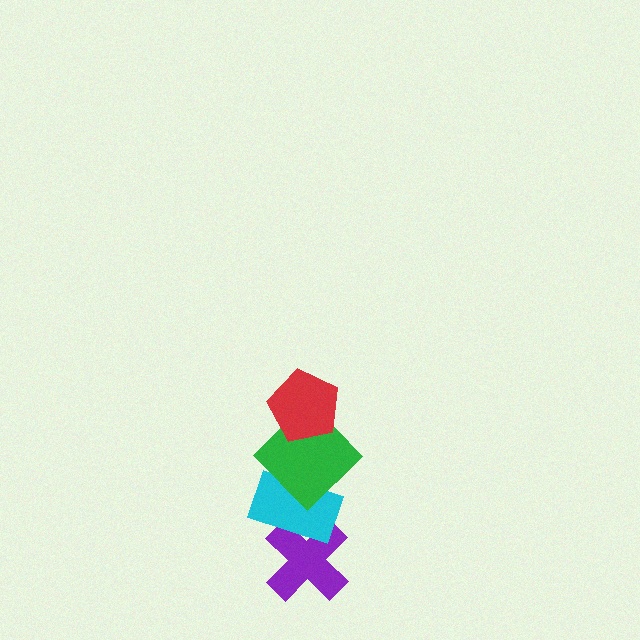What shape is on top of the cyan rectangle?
The green diamond is on top of the cyan rectangle.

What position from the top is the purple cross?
The purple cross is 4th from the top.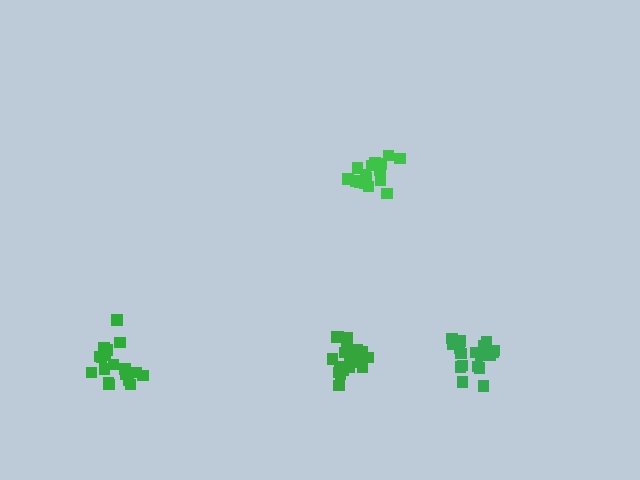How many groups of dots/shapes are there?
There are 4 groups.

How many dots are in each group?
Group 1: 16 dots, Group 2: 19 dots, Group 3: 18 dots, Group 4: 20 dots (73 total).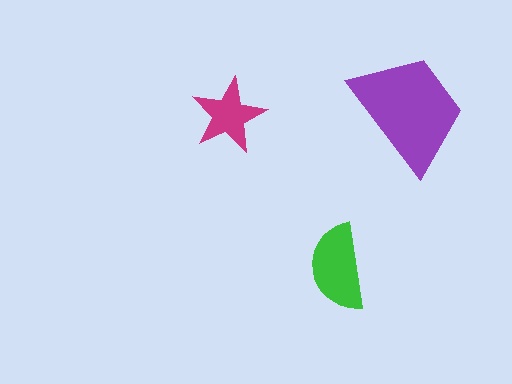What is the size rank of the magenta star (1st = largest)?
3rd.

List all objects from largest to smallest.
The purple trapezoid, the green semicircle, the magenta star.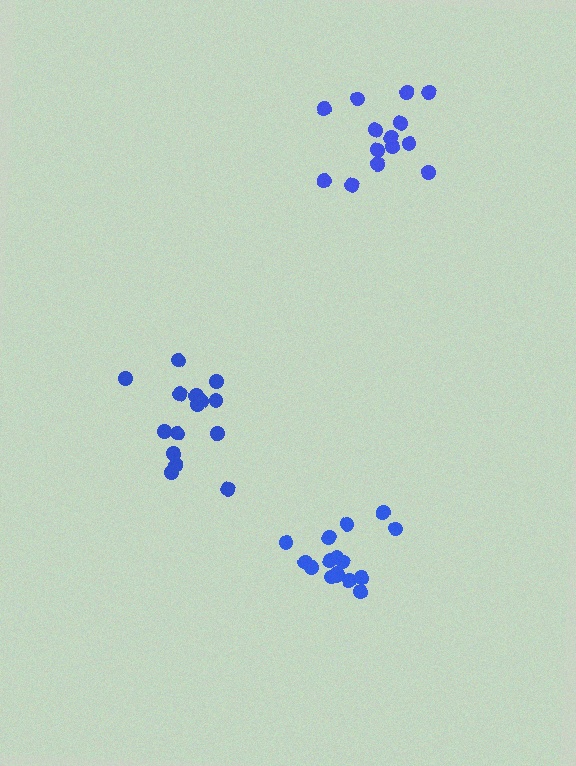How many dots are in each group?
Group 1: 15 dots, Group 2: 16 dots, Group 3: 14 dots (45 total).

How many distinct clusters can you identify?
There are 3 distinct clusters.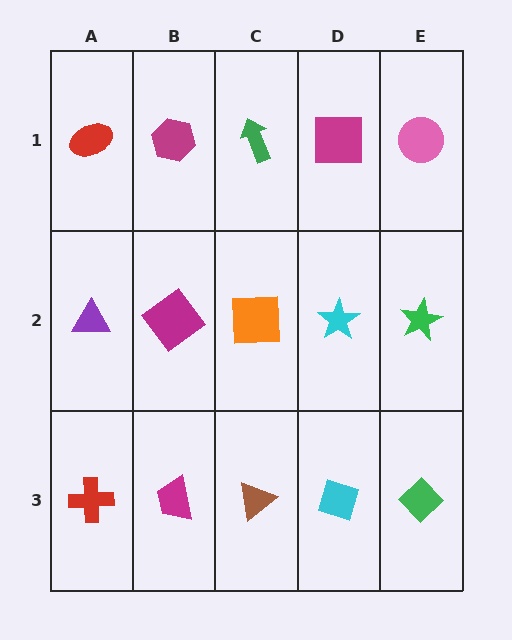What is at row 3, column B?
A magenta trapezoid.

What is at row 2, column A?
A purple triangle.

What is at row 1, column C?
A green arrow.